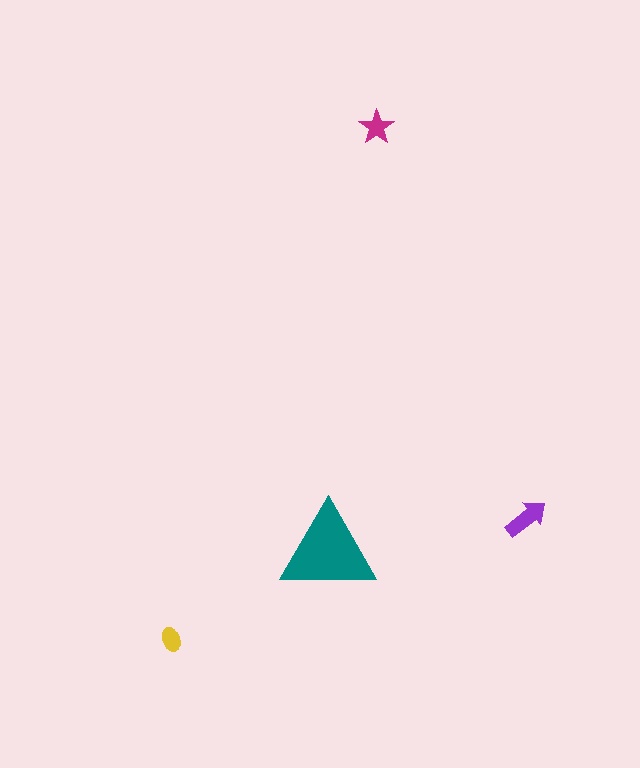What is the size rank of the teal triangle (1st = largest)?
1st.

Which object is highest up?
The magenta star is topmost.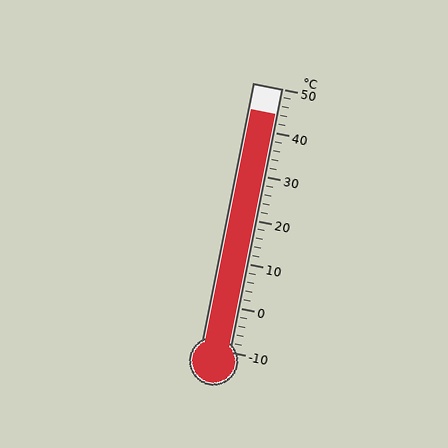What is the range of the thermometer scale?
The thermometer scale ranges from -10°C to 50°C.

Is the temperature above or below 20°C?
The temperature is above 20°C.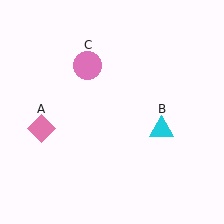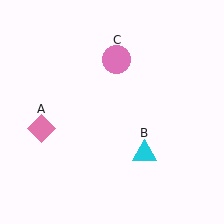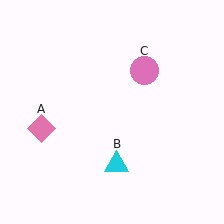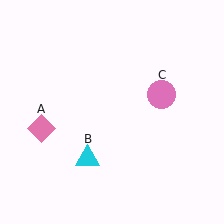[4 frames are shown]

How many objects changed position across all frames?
2 objects changed position: cyan triangle (object B), pink circle (object C).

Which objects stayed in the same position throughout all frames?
Pink diamond (object A) remained stationary.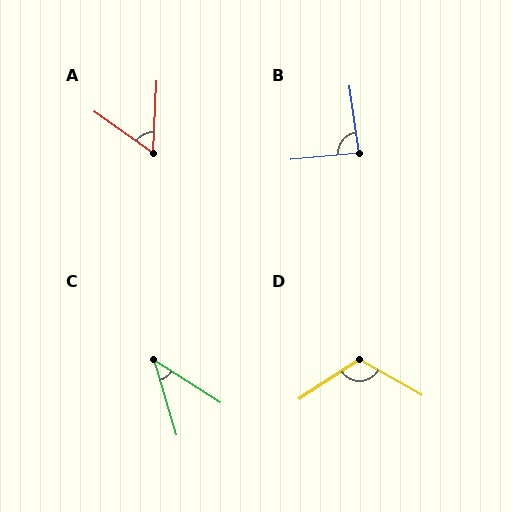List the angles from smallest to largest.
C (41°), A (58°), B (87°), D (117°).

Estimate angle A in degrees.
Approximately 58 degrees.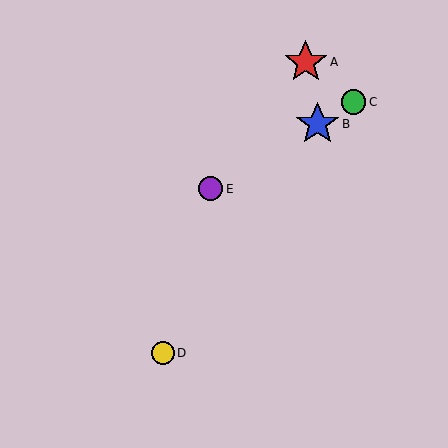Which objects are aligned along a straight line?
Objects B, C, E are aligned along a straight line.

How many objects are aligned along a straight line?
3 objects (B, C, E) are aligned along a straight line.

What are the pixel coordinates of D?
Object D is at (163, 353).